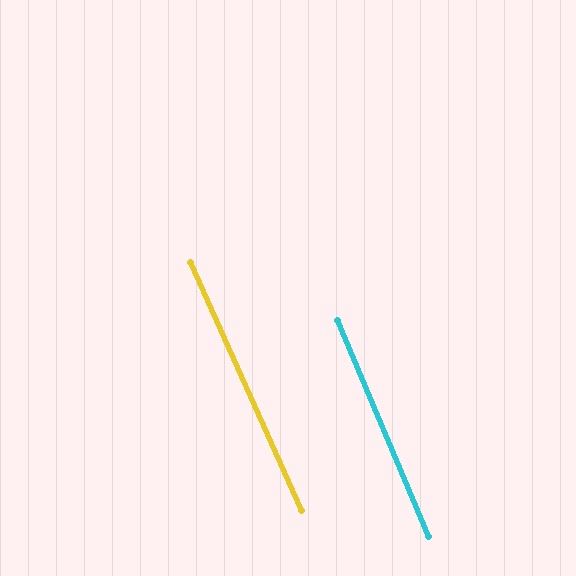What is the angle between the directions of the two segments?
Approximately 1 degree.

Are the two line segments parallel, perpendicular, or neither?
Parallel — their directions differ by only 1.1°.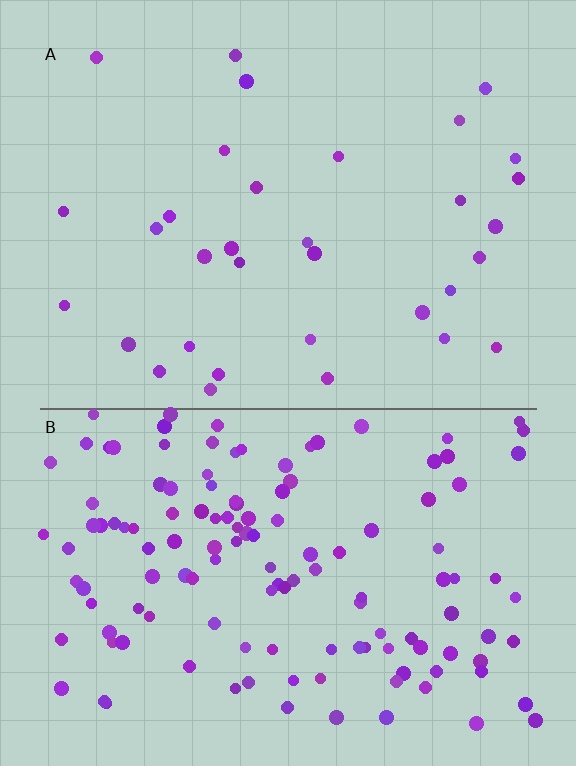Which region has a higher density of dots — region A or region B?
B (the bottom).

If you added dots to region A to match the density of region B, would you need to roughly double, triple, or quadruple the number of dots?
Approximately quadruple.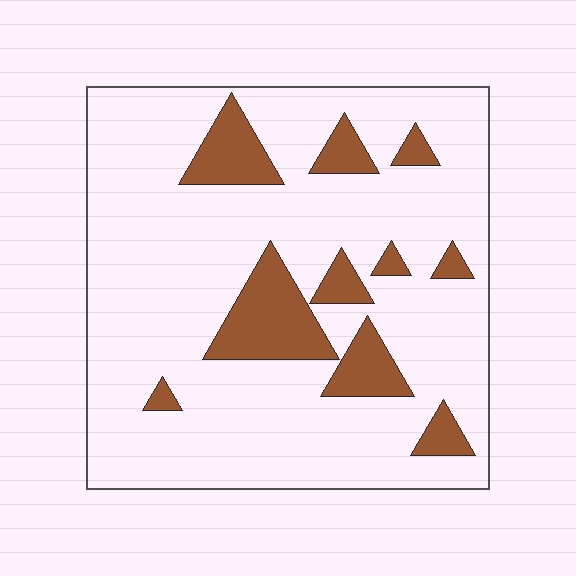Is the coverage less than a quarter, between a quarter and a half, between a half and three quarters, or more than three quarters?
Less than a quarter.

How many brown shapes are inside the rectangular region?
10.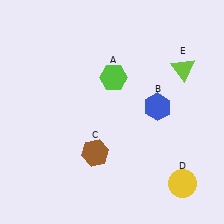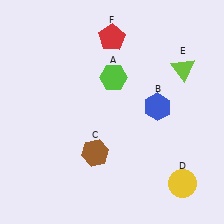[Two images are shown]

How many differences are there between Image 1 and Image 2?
There is 1 difference between the two images.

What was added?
A red pentagon (F) was added in Image 2.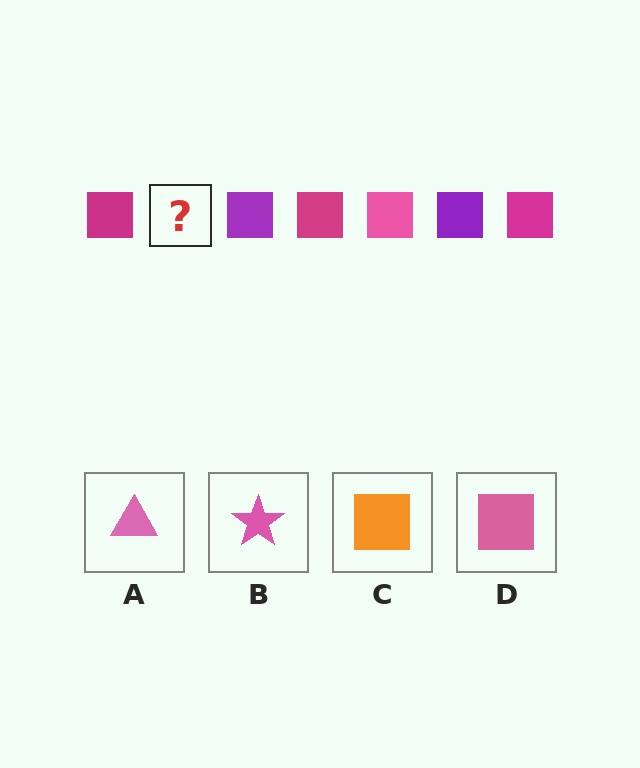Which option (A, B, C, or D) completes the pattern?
D.